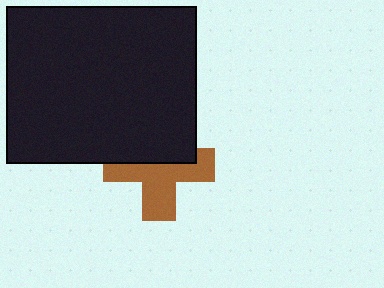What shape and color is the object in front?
The object in front is a black rectangle.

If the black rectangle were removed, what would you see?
You would see the complete brown cross.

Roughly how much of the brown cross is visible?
About half of it is visible (roughly 57%).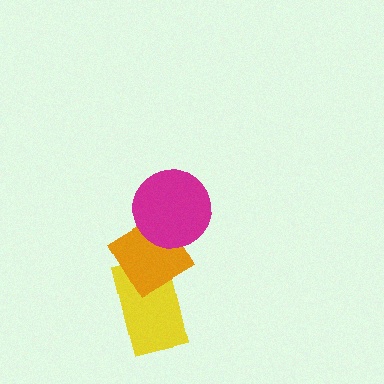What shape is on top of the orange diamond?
The magenta circle is on top of the orange diamond.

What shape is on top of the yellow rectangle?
The orange diamond is on top of the yellow rectangle.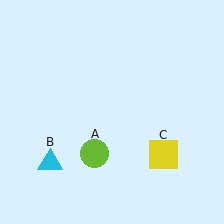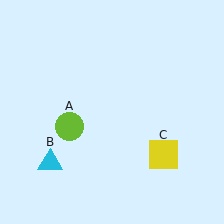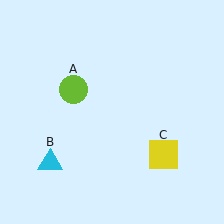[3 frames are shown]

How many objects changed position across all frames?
1 object changed position: lime circle (object A).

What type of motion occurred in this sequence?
The lime circle (object A) rotated clockwise around the center of the scene.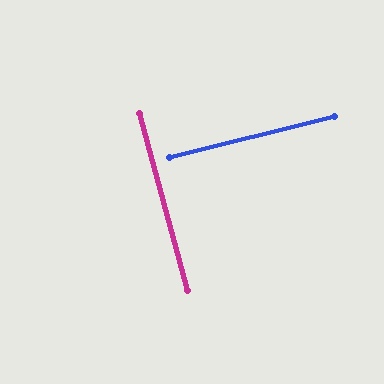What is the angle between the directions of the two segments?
Approximately 89 degrees.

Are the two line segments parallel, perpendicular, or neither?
Perpendicular — they meet at approximately 89°.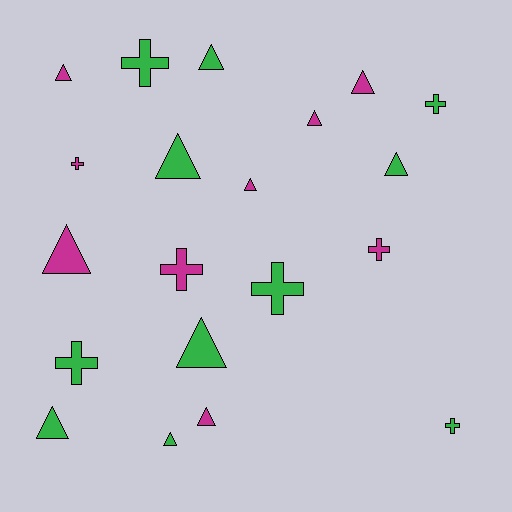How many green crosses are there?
There are 5 green crosses.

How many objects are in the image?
There are 20 objects.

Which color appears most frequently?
Green, with 11 objects.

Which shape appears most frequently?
Triangle, with 12 objects.